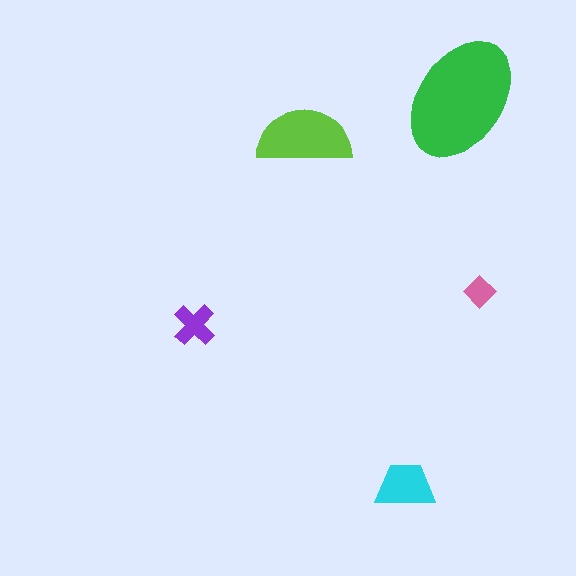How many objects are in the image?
There are 5 objects in the image.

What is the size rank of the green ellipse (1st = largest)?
1st.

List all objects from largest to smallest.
The green ellipse, the lime semicircle, the cyan trapezoid, the purple cross, the pink diamond.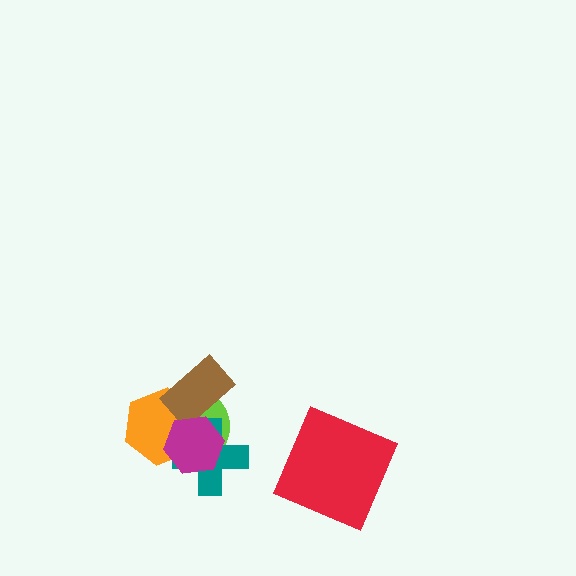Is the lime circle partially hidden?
Yes, it is partially covered by another shape.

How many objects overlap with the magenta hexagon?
4 objects overlap with the magenta hexagon.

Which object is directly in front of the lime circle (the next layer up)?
The teal cross is directly in front of the lime circle.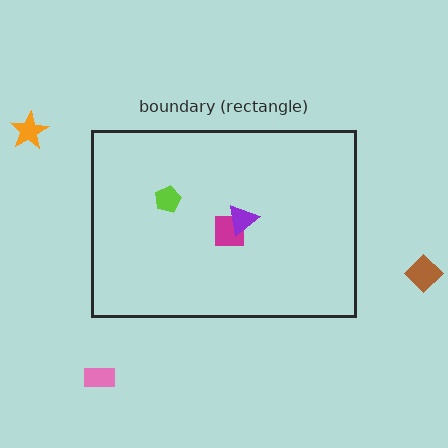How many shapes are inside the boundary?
3 inside, 3 outside.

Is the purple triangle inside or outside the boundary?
Inside.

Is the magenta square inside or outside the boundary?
Inside.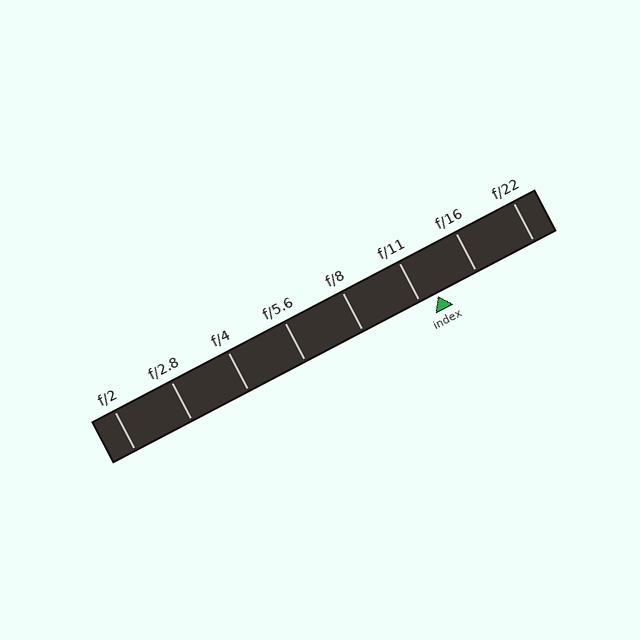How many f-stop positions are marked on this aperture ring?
There are 8 f-stop positions marked.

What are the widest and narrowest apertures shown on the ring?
The widest aperture shown is f/2 and the narrowest is f/22.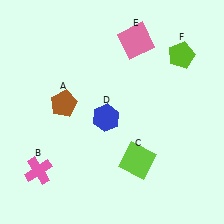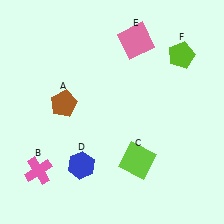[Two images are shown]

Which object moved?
The blue hexagon (D) moved down.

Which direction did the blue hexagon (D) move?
The blue hexagon (D) moved down.